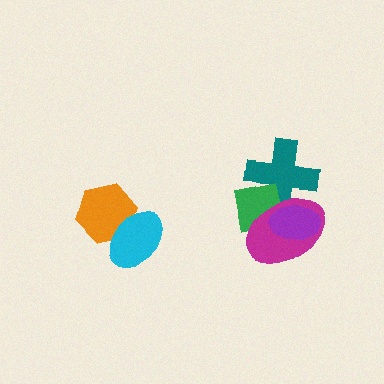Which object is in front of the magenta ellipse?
The purple ellipse is in front of the magenta ellipse.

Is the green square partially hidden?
Yes, it is partially covered by another shape.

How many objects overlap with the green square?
3 objects overlap with the green square.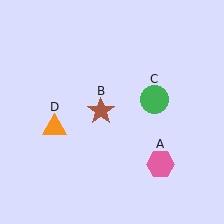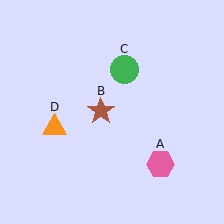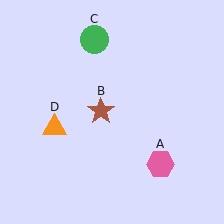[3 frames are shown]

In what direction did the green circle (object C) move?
The green circle (object C) moved up and to the left.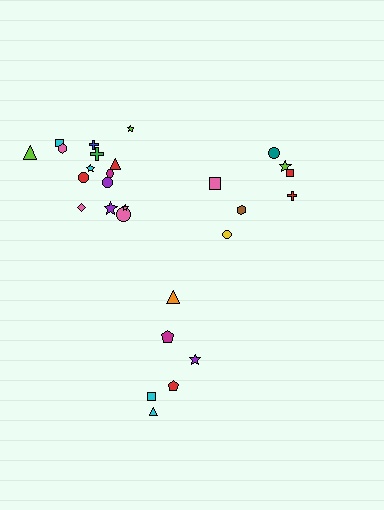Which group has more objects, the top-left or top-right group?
The top-left group.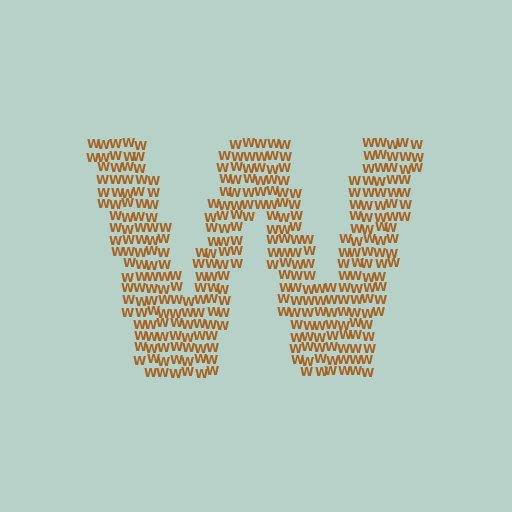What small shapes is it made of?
It is made of small letter W's.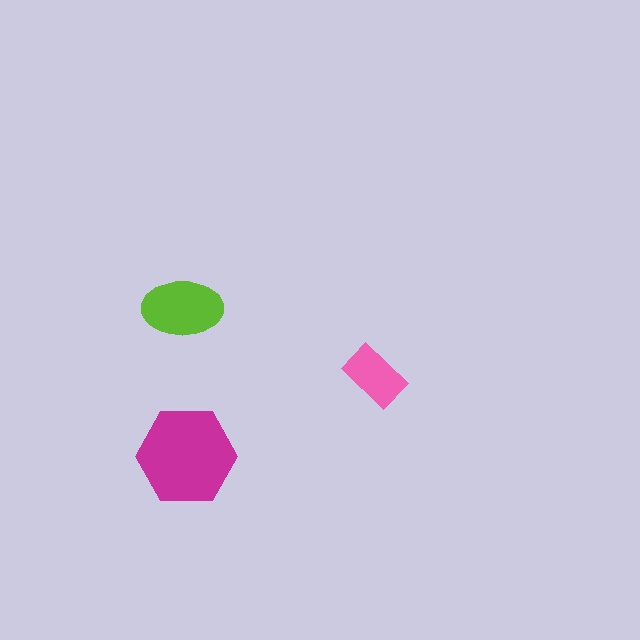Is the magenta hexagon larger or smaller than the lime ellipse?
Larger.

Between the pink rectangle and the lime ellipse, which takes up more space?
The lime ellipse.